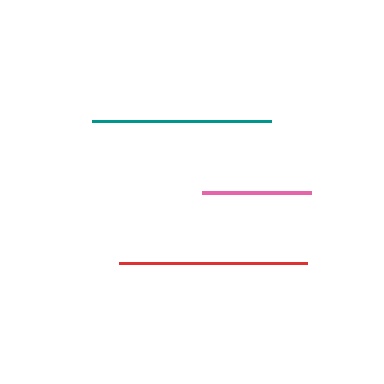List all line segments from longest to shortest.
From longest to shortest: red, teal, pink.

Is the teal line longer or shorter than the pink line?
The teal line is longer than the pink line.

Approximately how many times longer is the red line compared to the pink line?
The red line is approximately 1.7 times the length of the pink line.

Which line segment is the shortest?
The pink line is the shortest at approximately 109 pixels.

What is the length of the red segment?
The red segment is approximately 187 pixels long.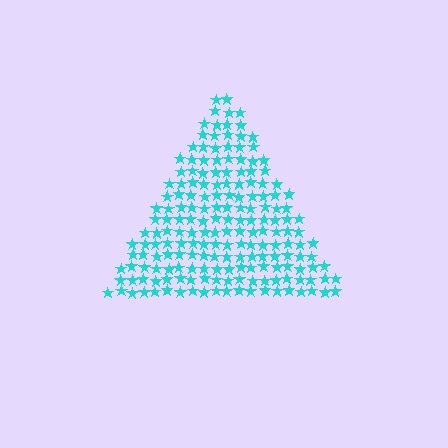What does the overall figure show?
The overall figure shows a triangle.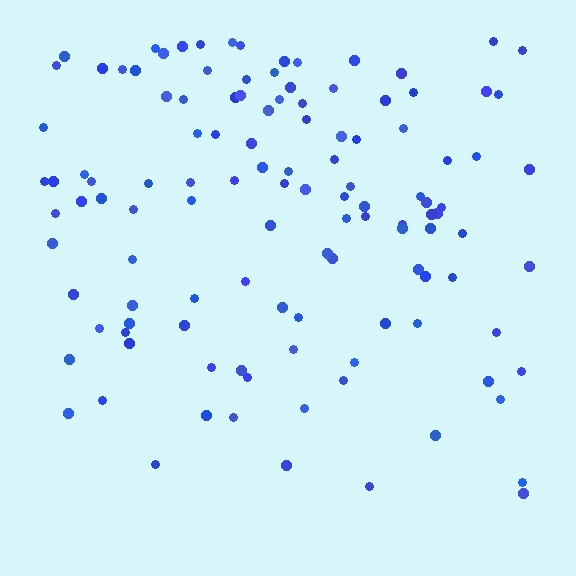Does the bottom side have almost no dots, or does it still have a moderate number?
Still a moderate number, just noticeably fewer than the top.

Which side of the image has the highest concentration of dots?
The top.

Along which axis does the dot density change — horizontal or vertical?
Vertical.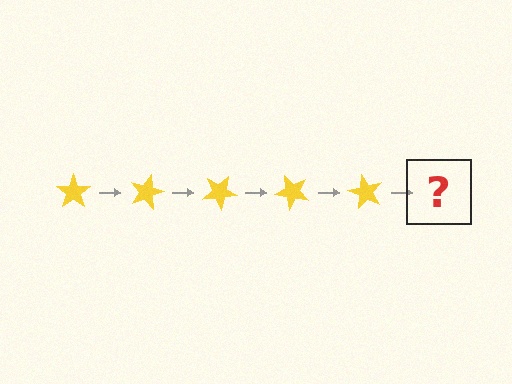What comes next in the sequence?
The next element should be a yellow star rotated 75 degrees.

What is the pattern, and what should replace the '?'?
The pattern is that the star rotates 15 degrees each step. The '?' should be a yellow star rotated 75 degrees.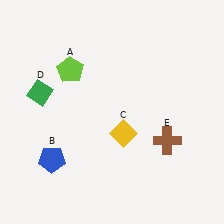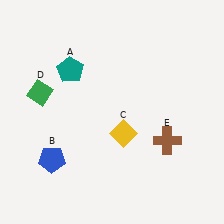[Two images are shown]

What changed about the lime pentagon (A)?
In Image 1, A is lime. In Image 2, it changed to teal.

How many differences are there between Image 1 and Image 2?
There is 1 difference between the two images.